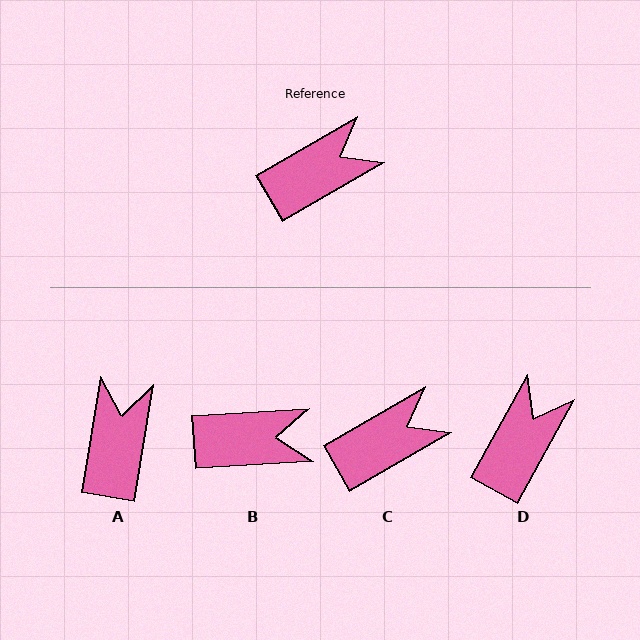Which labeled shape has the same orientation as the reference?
C.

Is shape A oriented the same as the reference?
No, it is off by about 51 degrees.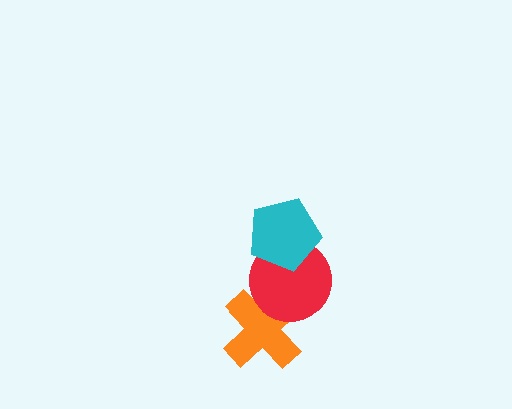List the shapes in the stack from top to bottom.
From top to bottom: the cyan pentagon, the red circle, the orange cross.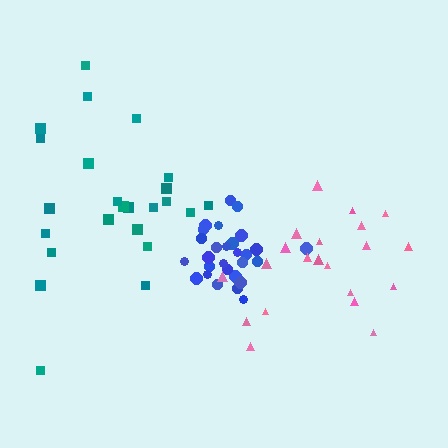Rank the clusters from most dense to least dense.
blue, pink, teal.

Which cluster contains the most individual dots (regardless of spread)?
Blue (28).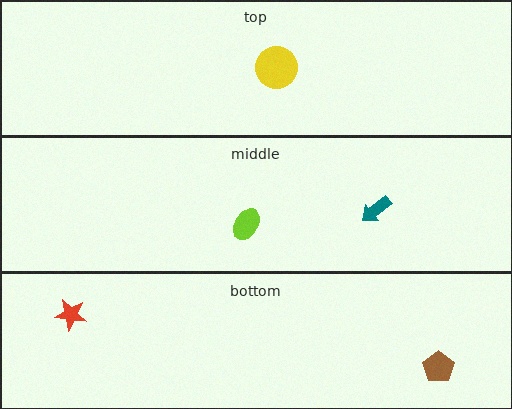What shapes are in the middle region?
The teal arrow, the lime ellipse.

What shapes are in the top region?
The yellow circle.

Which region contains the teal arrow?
The middle region.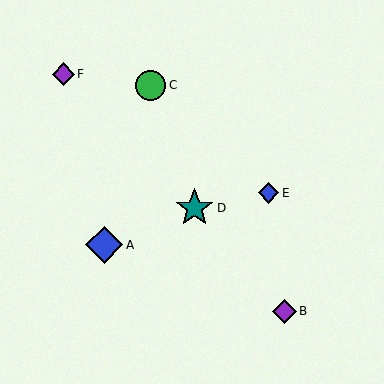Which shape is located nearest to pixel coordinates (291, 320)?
The purple diamond (labeled B) at (285, 311) is nearest to that location.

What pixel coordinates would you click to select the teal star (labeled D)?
Click at (195, 208) to select the teal star D.